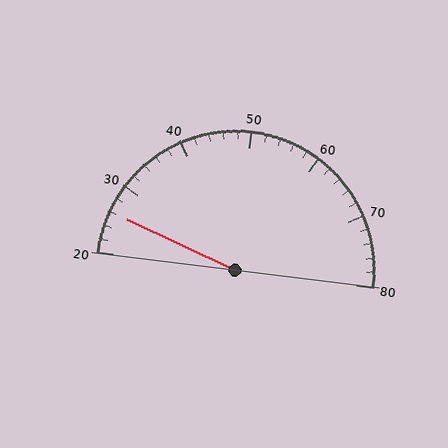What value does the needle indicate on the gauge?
The needle indicates approximately 26.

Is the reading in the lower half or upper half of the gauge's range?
The reading is in the lower half of the range (20 to 80).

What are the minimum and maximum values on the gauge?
The gauge ranges from 20 to 80.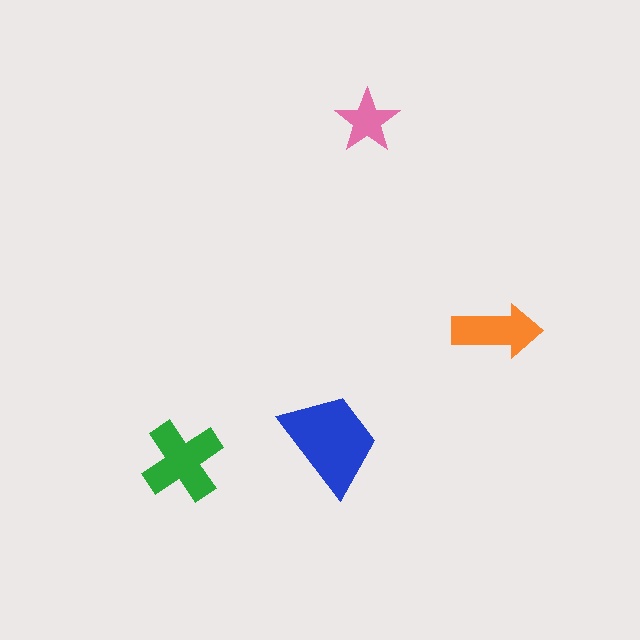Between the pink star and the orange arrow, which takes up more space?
The orange arrow.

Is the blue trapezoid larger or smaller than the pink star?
Larger.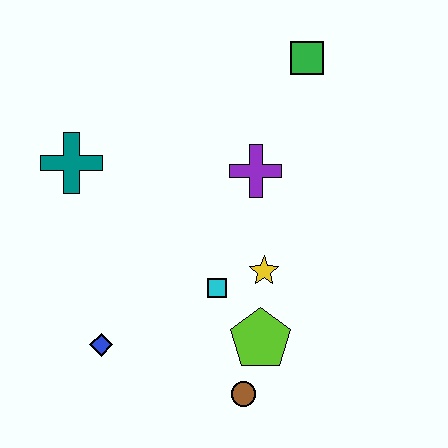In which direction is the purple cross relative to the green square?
The purple cross is below the green square.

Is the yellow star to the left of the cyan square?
No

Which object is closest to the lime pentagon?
The brown circle is closest to the lime pentagon.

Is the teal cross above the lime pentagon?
Yes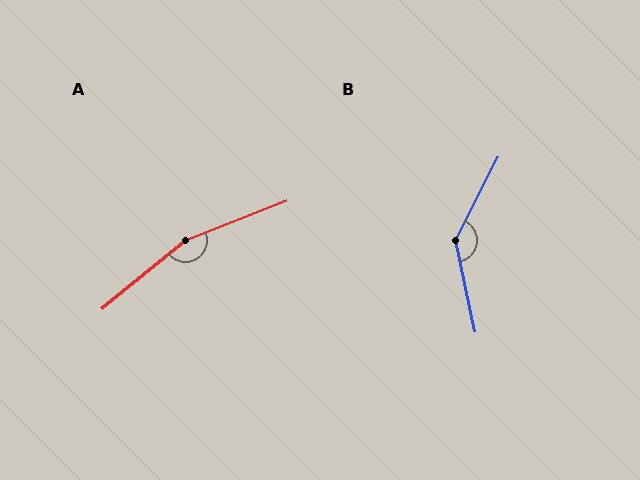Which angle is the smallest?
B, at approximately 141 degrees.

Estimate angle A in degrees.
Approximately 162 degrees.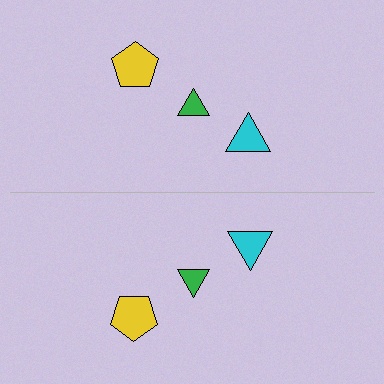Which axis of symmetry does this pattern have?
The pattern has a horizontal axis of symmetry running through the center of the image.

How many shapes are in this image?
There are 6 shapes in this image.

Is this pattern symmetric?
Yes, this pattern has bilateral (reflection) symmetry.